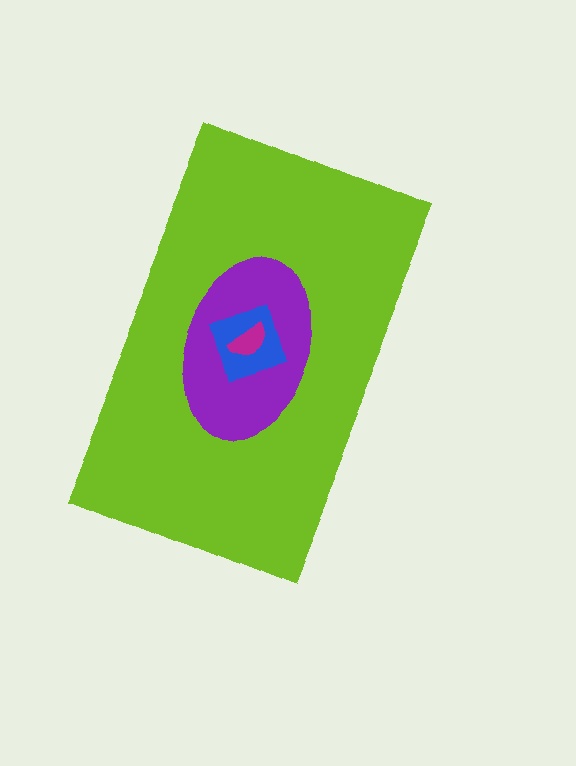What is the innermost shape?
The magenta semicircle.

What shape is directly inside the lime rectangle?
The purple ellipse.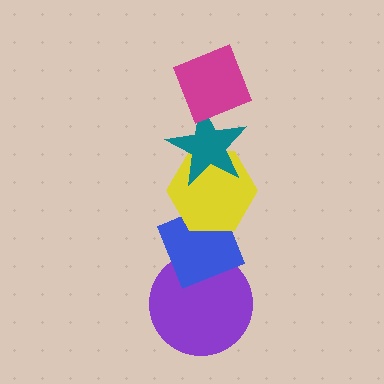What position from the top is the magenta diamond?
The magenta diamond is 1st from the top.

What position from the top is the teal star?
The teal star is 2nd from the top.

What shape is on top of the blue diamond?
The yellow hexagon is on top of the blue diamond.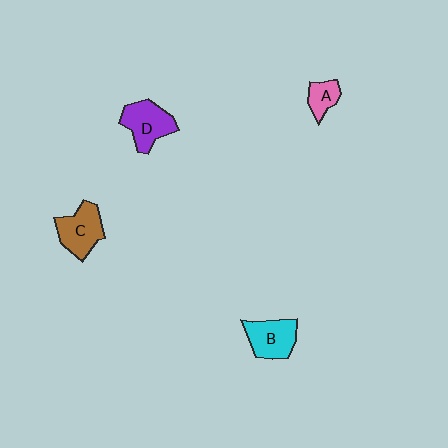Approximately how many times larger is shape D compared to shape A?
Approximately 2.0 times.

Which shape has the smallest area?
Shape A (pink).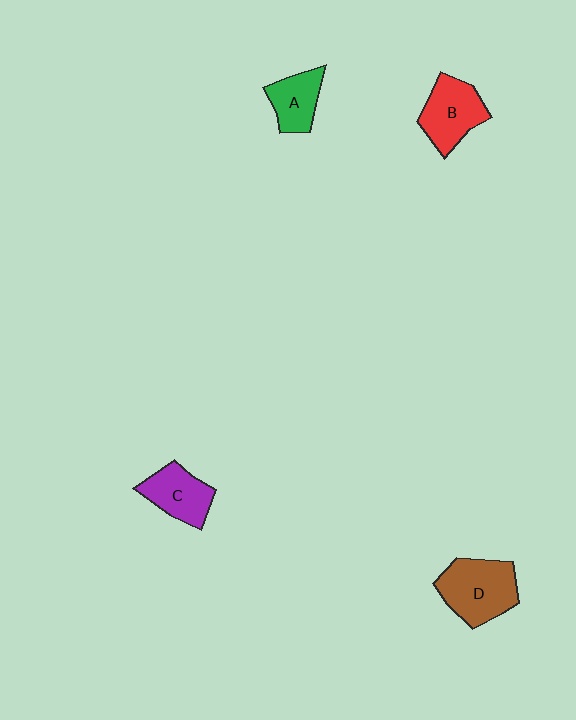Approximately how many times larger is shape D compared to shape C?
Approximately 1.4 times.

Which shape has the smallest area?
Shape A (green).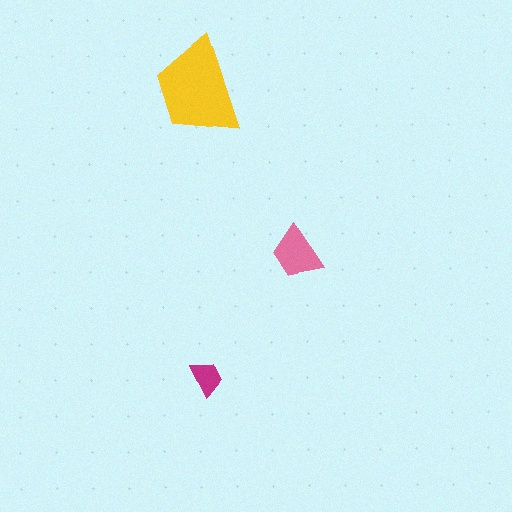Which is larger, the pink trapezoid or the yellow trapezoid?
The yellow one.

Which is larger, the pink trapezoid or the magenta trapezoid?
The pink one.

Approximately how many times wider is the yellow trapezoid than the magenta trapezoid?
About 3 times wider.